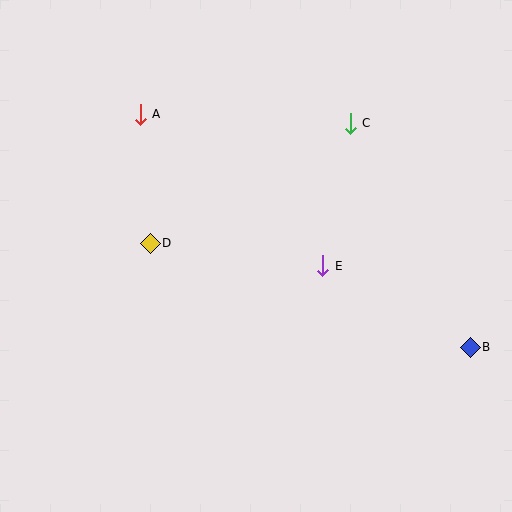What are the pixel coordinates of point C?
Point C is at (350, 123).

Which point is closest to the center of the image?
Point E at (323, 266) is closest to the center.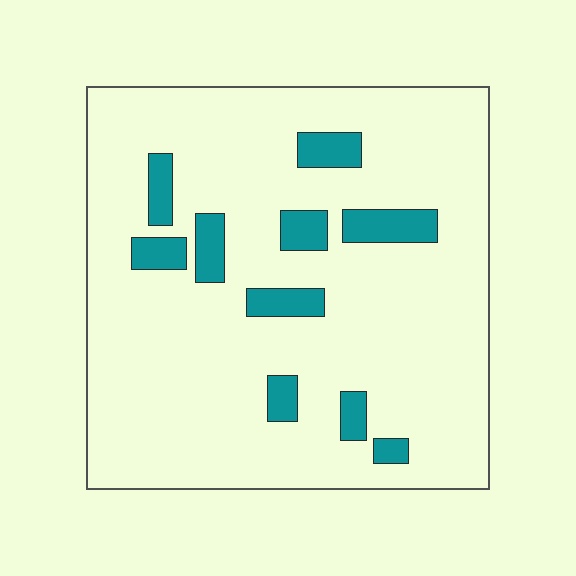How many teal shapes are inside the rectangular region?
10.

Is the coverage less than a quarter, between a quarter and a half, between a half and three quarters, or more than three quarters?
Less than a quarter.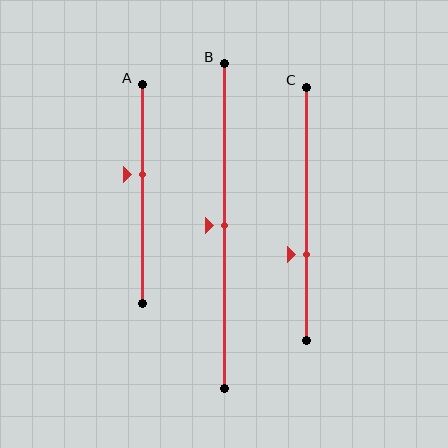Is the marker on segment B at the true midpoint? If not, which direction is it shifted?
Yes, the marker on segment B is at the true midpoint.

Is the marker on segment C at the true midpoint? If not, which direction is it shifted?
No, the marker on segment C is shifted downward by about 16% of the segment length.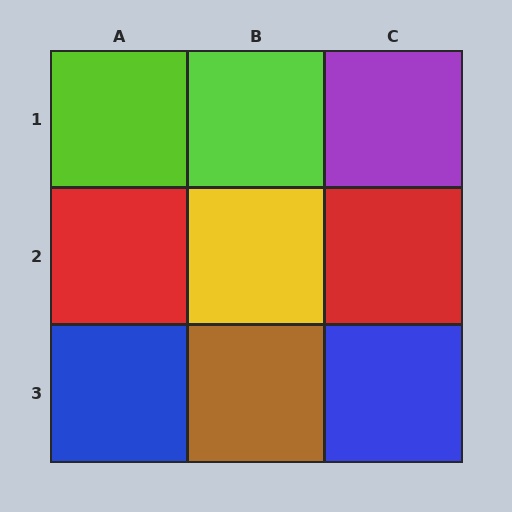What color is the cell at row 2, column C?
Red.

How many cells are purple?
1 cell is purple.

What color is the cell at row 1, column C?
Purple.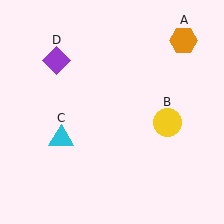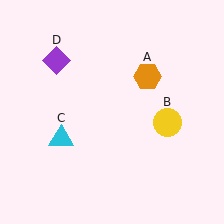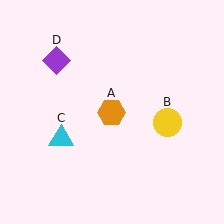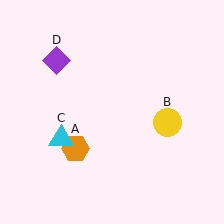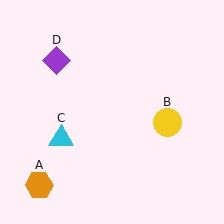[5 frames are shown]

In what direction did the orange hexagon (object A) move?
The orange hexagon (object A) moved down and to the left.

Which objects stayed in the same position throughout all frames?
Yellow circle (object B) and cyan triangle (object C) and purple diamond (object D) remained stationary.